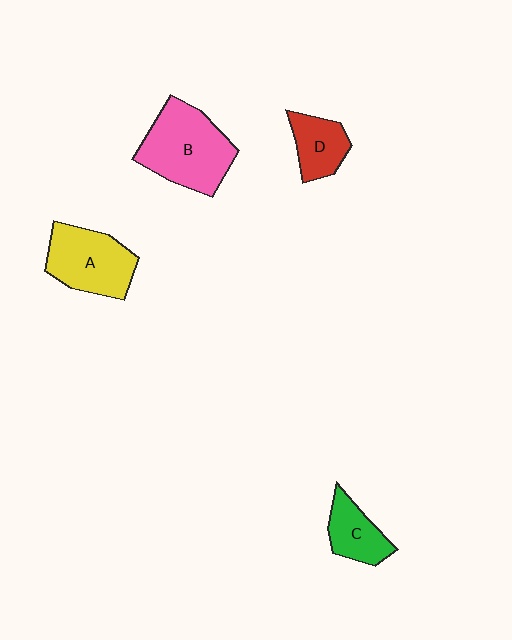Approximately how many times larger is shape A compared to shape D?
Approximately 1.7 times.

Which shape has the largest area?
Shape B (pink).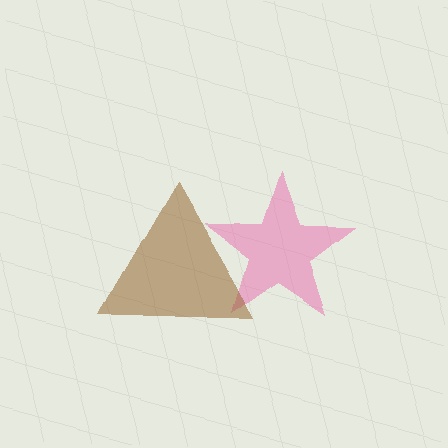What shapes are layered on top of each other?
The layered shapes are: a pink star, a brown triangle.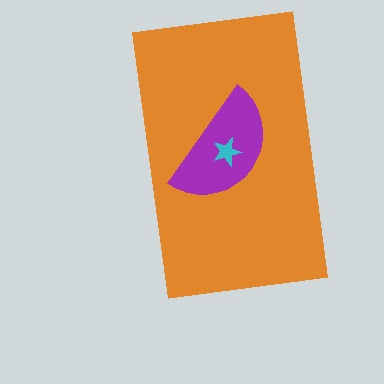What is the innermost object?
The cyan star.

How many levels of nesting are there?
3.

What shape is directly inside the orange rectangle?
The purple semicircle.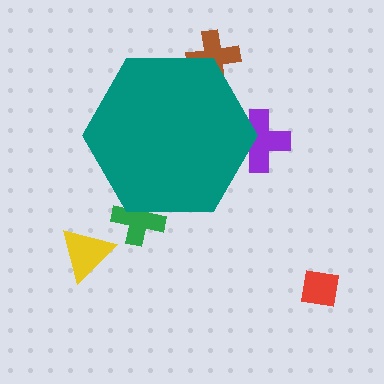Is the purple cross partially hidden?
Yes, the purple cross is partially hidden behind the teal hexagon.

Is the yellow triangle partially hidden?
No, the yellow triangle is fully visible.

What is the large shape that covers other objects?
A teal hexagon.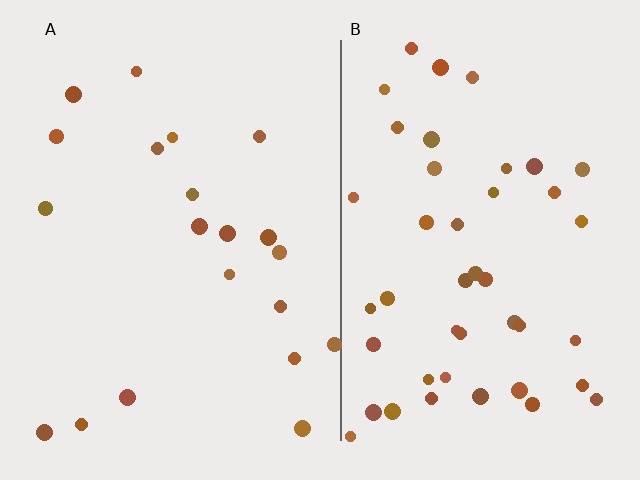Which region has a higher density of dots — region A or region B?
B (the right).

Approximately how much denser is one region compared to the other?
Approximately 2.1× — region B over region A.